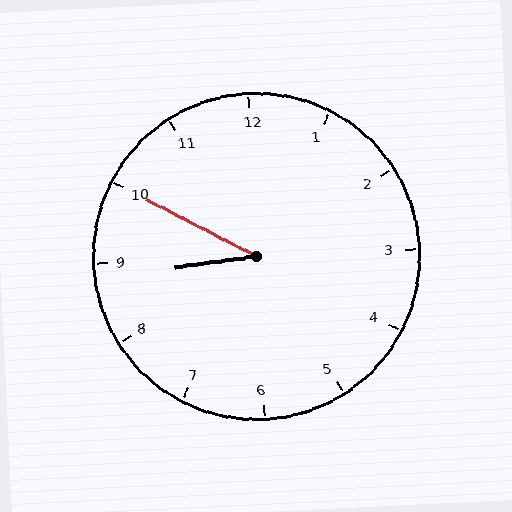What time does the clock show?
8:50.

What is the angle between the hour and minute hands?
Approximately 35 degrees.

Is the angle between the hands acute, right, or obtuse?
It is acute.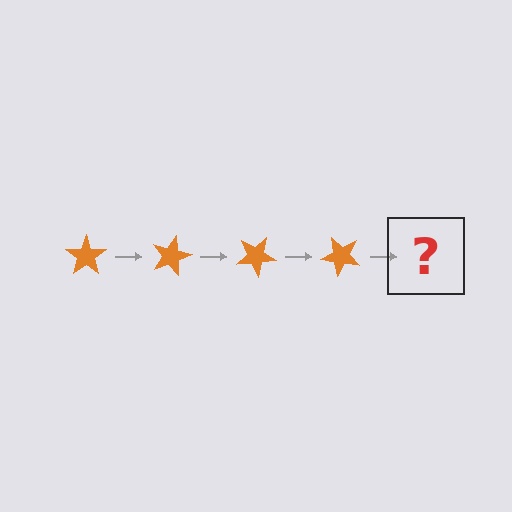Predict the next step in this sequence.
The next step is an orange star rotated 60 degrees.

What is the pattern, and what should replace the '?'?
The pattern is that the star rotates 15 degrees each step. The '?' should be an orange star rotated 60 degrees.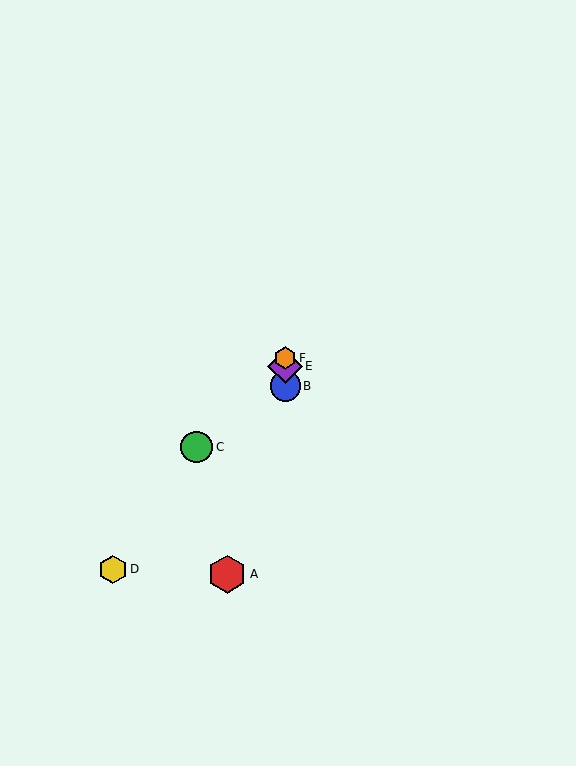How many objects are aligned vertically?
3 objects (B, E, F) are aligned vertically.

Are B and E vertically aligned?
Yes, both are at x≈285.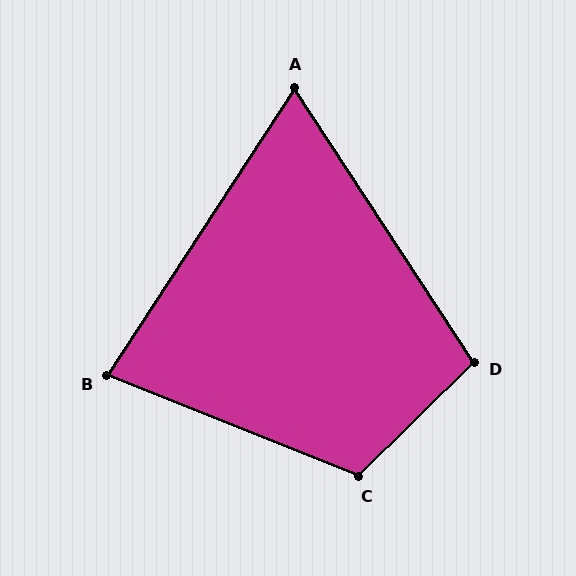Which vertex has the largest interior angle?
C, at approximately 114 degrees.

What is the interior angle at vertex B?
Approximately 79 degrees (acute).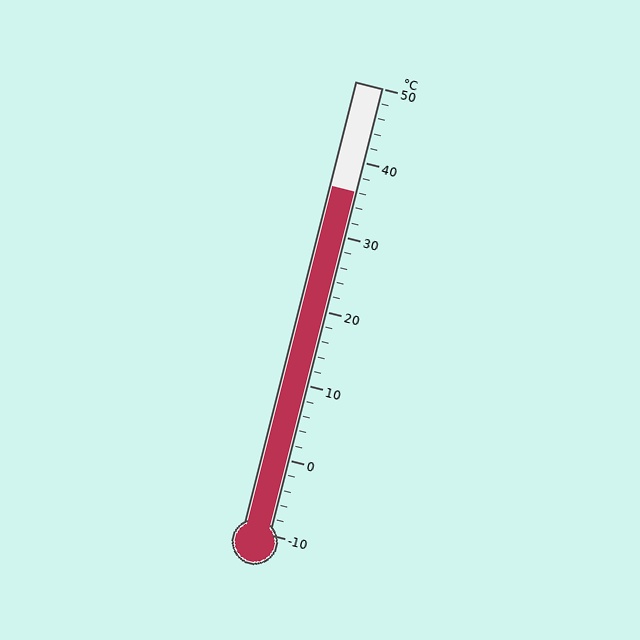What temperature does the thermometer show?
The thermometer shows approximately 36°C.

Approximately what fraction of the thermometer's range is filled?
The thermometer is filled to approximately 75% of its range.